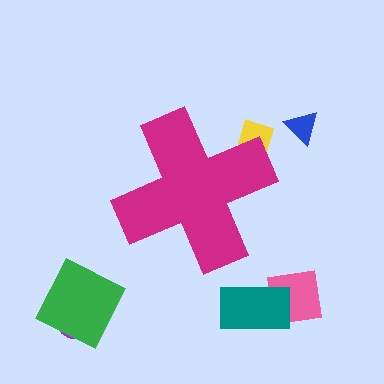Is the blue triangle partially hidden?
No, the blue triangle is fully visible.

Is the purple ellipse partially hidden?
No, the purple ellipse is fully visible.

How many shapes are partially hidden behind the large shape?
1 shape is partially hidden.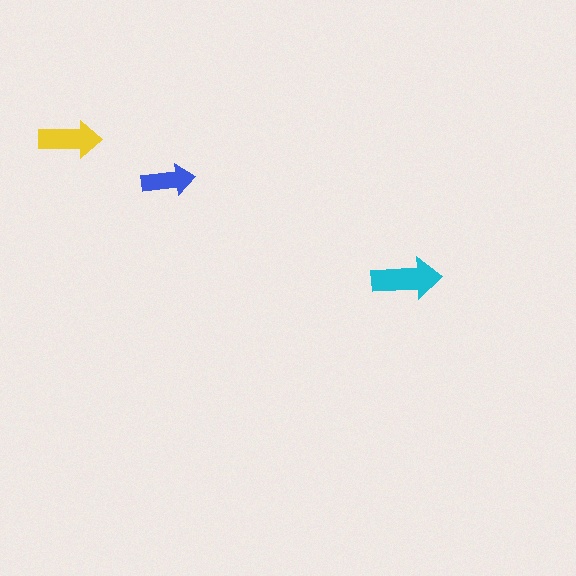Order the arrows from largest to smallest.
the cyan one, the yellow one, the blue one.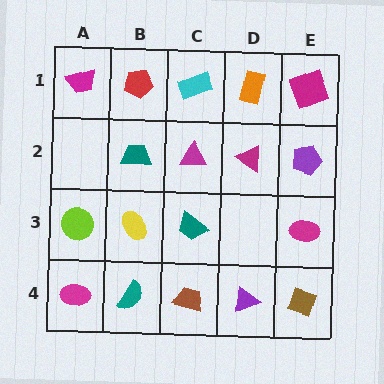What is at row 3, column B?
A yellow ellipse.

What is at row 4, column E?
A brown diamond.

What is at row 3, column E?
A magenta ellipse.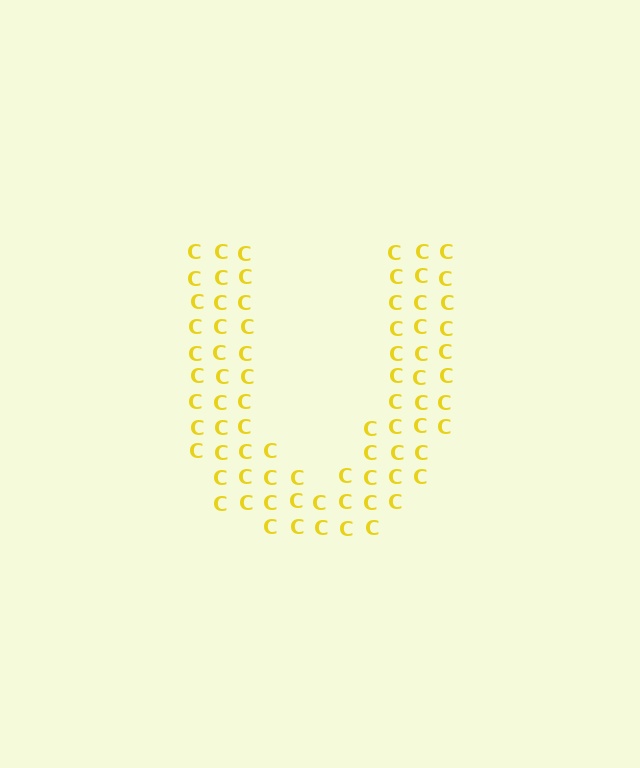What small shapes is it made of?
It is made of small letter C's.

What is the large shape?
The large shape is the letter U.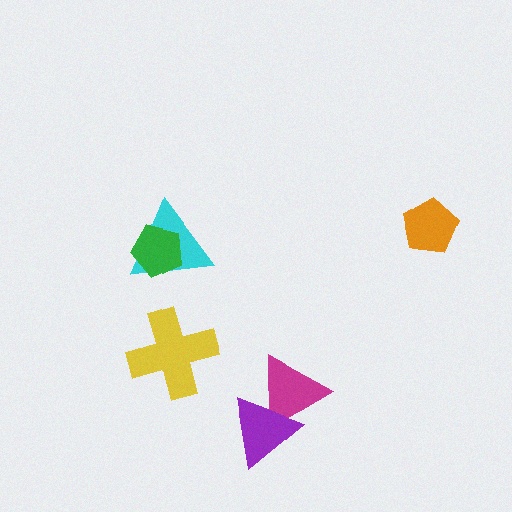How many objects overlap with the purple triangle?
1 object overlaps with the purple triangle.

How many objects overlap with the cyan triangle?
1 object overlaps with the cyan triangle.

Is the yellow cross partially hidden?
No, no other shape covers it.